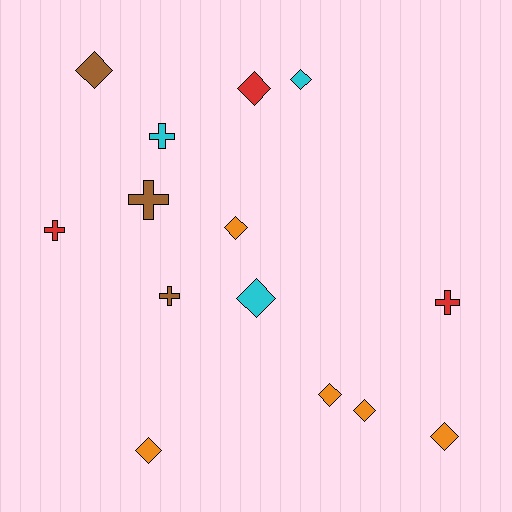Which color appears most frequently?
Orange, with 5 objects.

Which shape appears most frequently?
Diamond, with 9 objects.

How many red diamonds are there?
There is 1 red diamond.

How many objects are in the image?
There are 14 objects.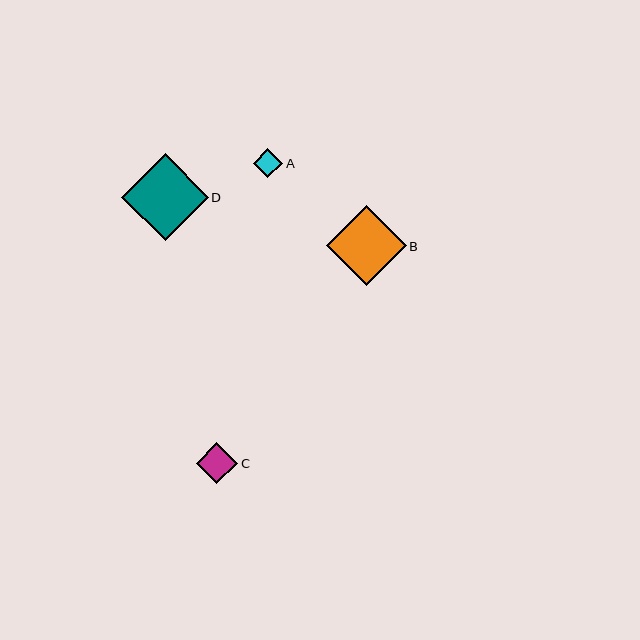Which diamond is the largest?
Diamond D is the largest with a size of approximately 86 pixels.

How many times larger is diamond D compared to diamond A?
Diamond D is approximately 3.0 times the size of diamond A.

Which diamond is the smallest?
Diamond A is the smallest with a size of approximately 29 pixels.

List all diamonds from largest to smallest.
From largest to smallest: D, B, C, A.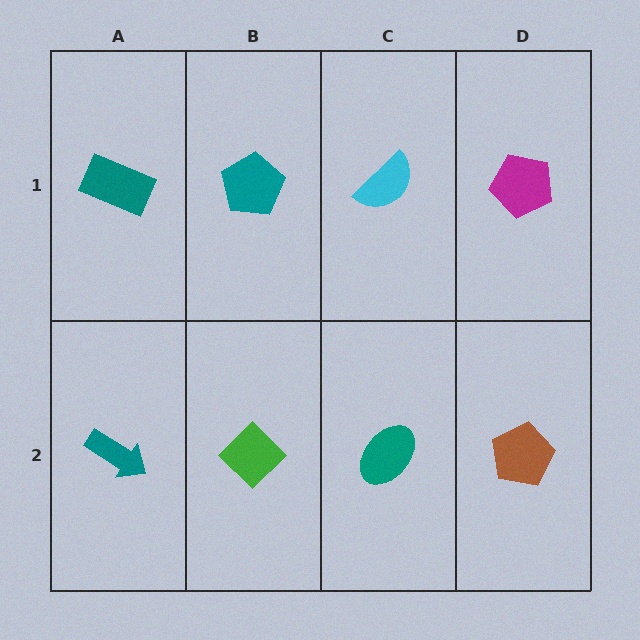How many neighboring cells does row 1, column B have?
3.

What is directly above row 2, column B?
A teal pentagon.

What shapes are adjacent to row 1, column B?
A green diamond (row 2, column B), a teal rectangle (row 1, column A), a cyan semicircle (row 1, column C).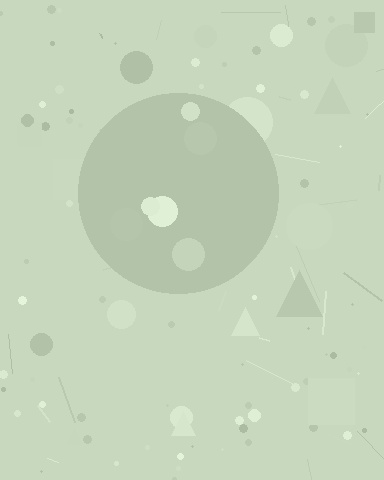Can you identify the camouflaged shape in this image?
The camouflaged shape is a circle.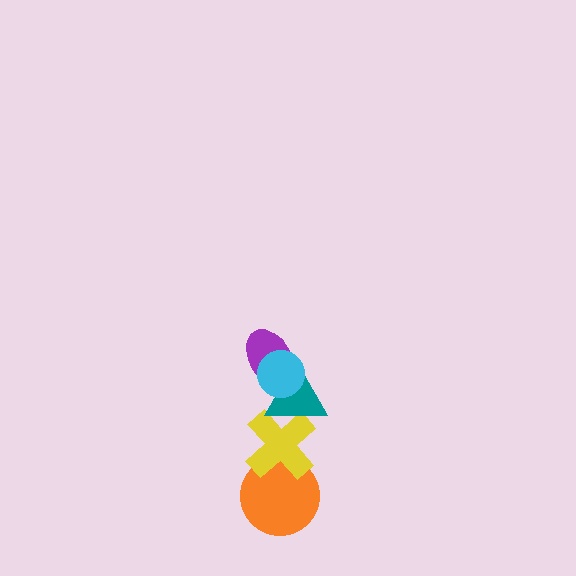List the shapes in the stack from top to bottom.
From top to bottom: the cyan circle, the purple ellipse, the teal triangle, the yellow cross, the orange circle.